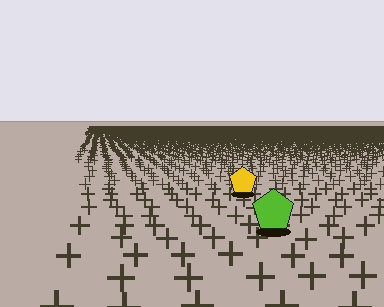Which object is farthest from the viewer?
The yellow pentagon is farthest from the viewer. It appears smaller and the ground texture around it is denser.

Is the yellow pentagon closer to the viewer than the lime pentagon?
No. The lime pentagon is closer — you can tell from the texture gradient: the ground texture is coarser near it.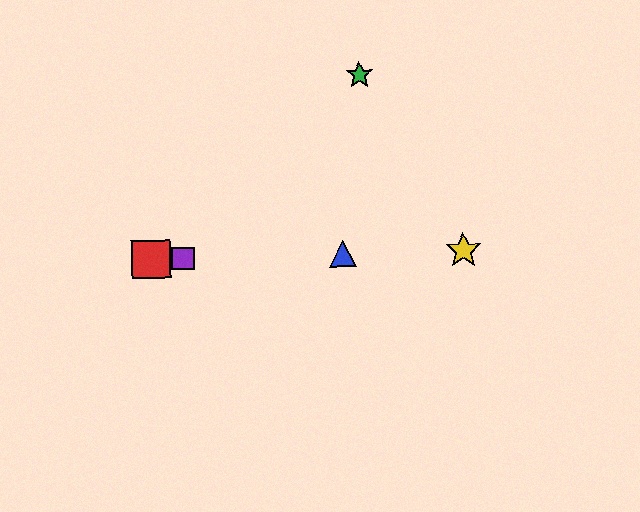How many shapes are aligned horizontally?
4 shapes (the red square, the blue triangle, the yellow star, the purple square) are aligned horizontally.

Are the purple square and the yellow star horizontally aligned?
Yes, both are at y≈258.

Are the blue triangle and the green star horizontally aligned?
No, the blue triangle is at y≈254 and the green star is at y≈75.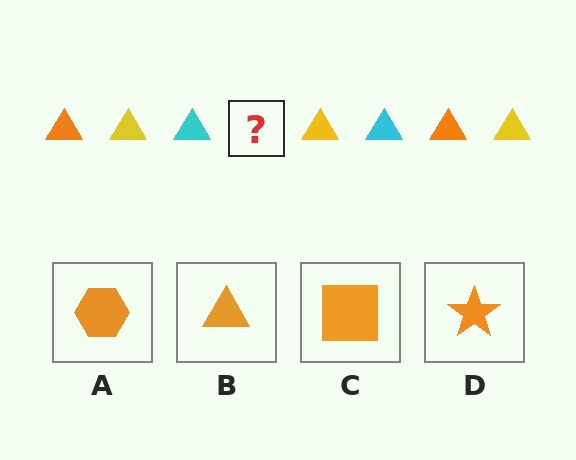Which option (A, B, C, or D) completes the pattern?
B.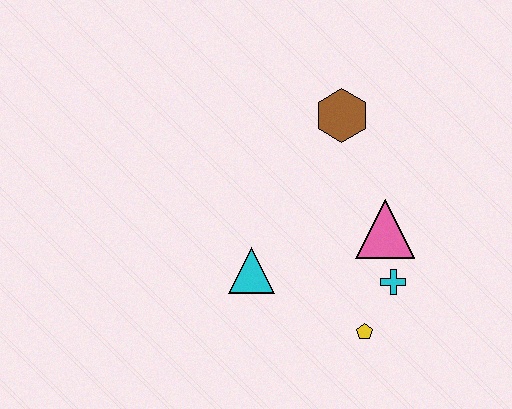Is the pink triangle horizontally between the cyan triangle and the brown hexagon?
No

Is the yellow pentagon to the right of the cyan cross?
No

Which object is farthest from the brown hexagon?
The yellow pentagon is farthest from the brown hexagon.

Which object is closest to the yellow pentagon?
The cyan cross is closest to the yellow pentagon.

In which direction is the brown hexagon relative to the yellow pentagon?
The brown hexagon is above the yellow pentagon.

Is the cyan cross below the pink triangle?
Yes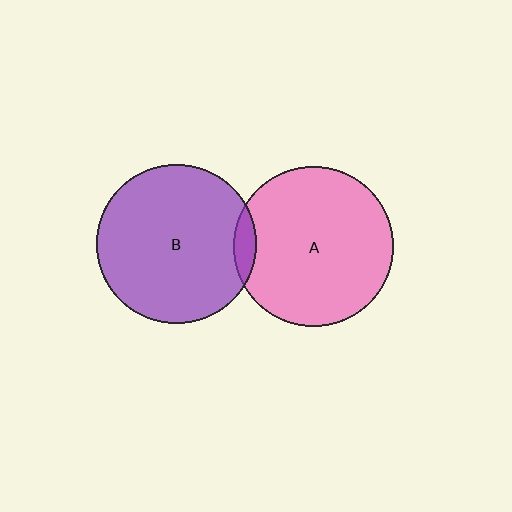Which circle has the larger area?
Circle A (pink).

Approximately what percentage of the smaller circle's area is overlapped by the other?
Approximately 5%.